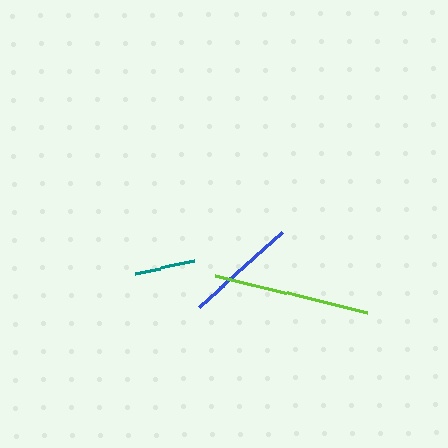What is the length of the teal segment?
The teal segment is approximately 61 pixels long.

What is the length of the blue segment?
The blue segment is approximately 113 pixels long.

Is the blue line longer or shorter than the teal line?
The blue line is longer than the teal line.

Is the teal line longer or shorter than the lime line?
The lime line is longer than the teal line.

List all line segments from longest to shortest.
From longest to shortest: lime, blue, teal.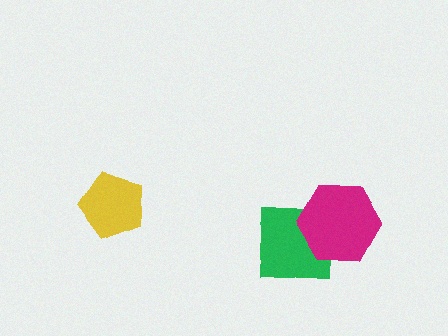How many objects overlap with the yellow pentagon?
0 objects overlap with the yellow pentagon.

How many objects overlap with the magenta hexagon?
1 object overlaps with the magenta hexagon.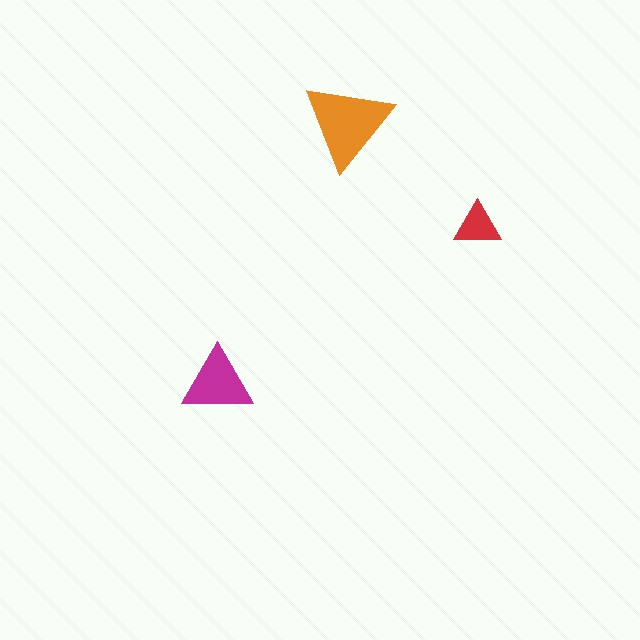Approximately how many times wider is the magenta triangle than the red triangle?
About 1.5 times wider.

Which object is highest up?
The orange triangle is topmost.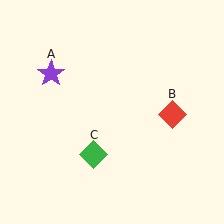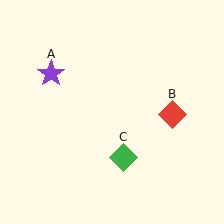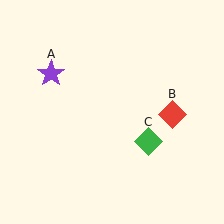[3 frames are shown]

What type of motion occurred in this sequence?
The green diamond (object C) rotated counterclockwise around the center of the scene.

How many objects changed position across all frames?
1 object changed position: green diamond (object C).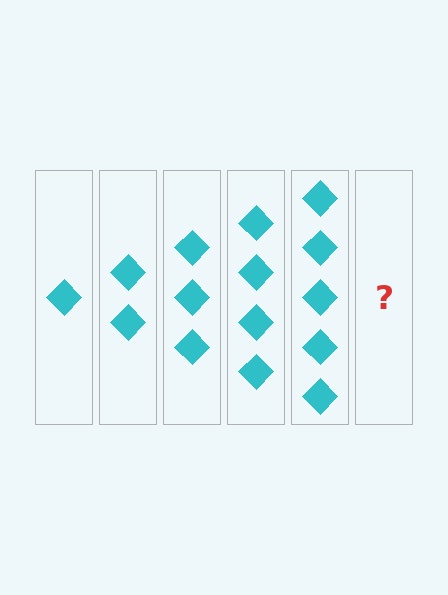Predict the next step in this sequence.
The next step is 6 diamonds.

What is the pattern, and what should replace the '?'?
The pattern is that each step adds one more diamond. The '?' should be 6 diamonds.